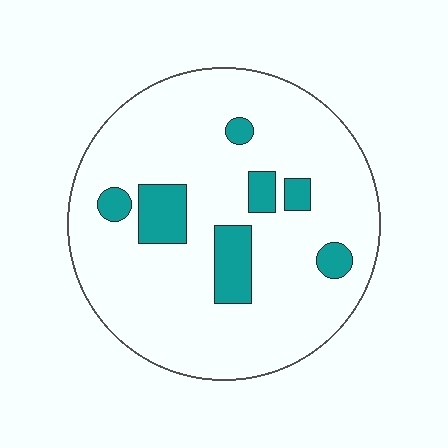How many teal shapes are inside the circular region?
7.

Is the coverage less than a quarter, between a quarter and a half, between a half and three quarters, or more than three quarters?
Less than a quarter.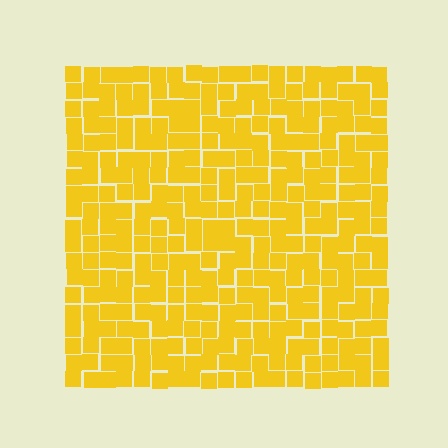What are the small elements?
The small elements are squares.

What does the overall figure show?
The overall figure shows a square.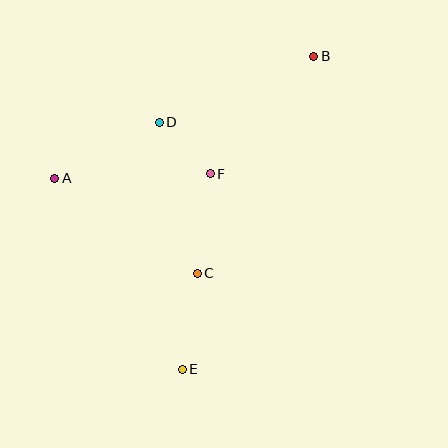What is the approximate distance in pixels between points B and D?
The distance between B and D is approximately 168 pixels.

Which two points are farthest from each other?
Points B and E are farthest from each other.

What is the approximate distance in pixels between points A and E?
The distance between A and E is approximately 229 pixels.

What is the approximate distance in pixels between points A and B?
The distance between A and B is approximately 286 pixels.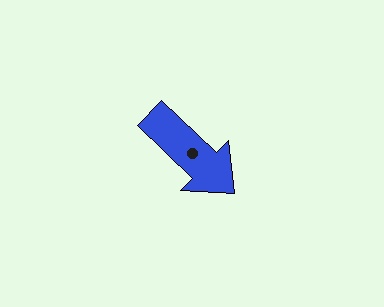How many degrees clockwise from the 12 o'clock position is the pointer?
Approximately 134 degrees.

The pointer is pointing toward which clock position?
Roughly 4 o'clock.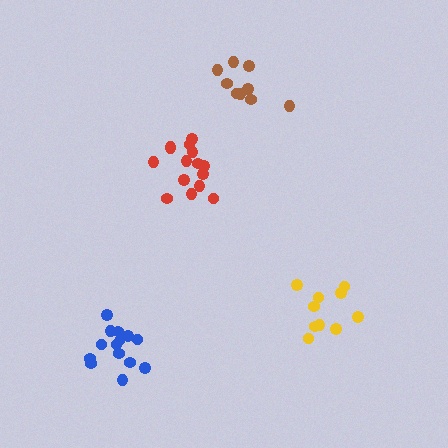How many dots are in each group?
Group 1: 9 dots, Group 2: 15 dots, Group 3: 10 dots, Group 4: 14 dots (48 total).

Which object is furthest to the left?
The blue cluster is leftmost.